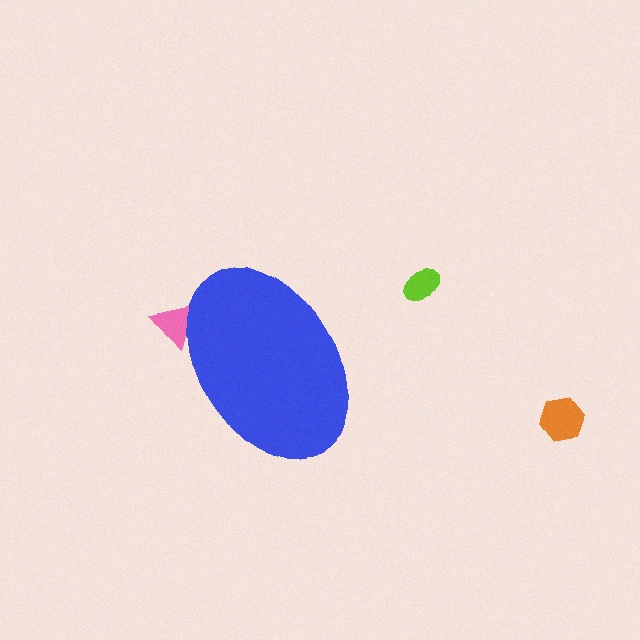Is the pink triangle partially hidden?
Yes, the pink triangle is partially hidden behind the blue ellipse.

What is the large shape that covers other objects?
A blue ellipse.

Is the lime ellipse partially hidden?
No, the lime ellipse is fully visible.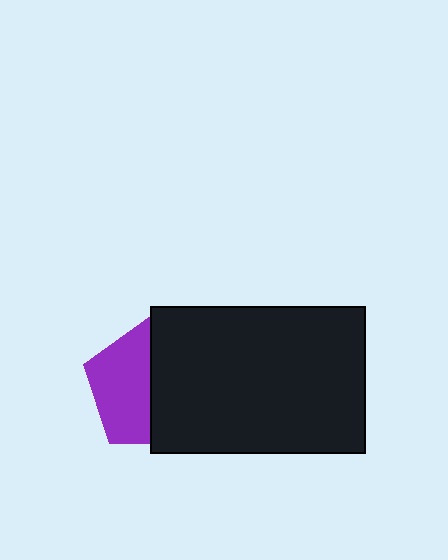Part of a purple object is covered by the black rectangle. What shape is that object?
It is a pentagon.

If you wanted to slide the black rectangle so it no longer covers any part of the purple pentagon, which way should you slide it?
Slide it right — that is the most direct way to separate the two shapes.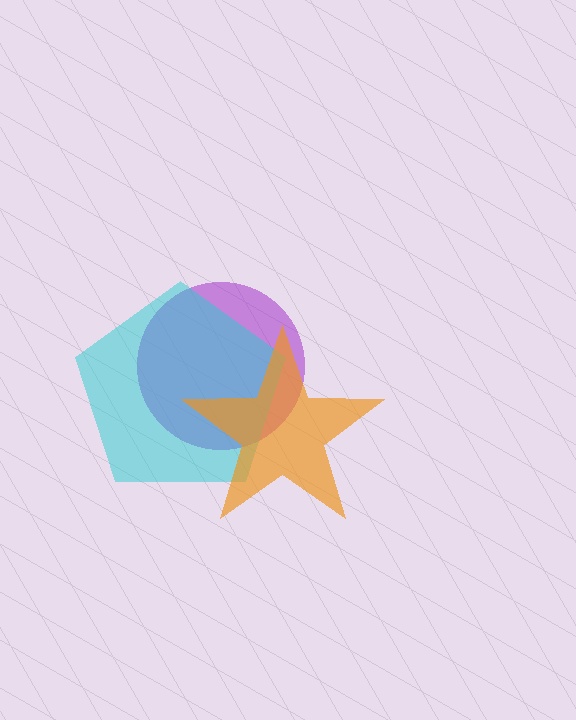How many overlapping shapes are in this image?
There are 3 overlapping shapes in the image.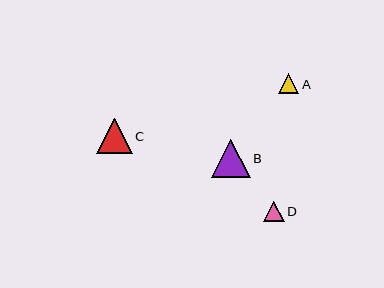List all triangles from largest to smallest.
From largest to smallest: B, C, D, A.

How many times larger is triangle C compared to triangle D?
Triangle C is approximately 1.8 times the size of triangle D.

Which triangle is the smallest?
Triangle A is the smallest with a size of approximately 20 pixels.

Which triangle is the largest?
Triangle B is the largest with a size of approximately 38 pixels.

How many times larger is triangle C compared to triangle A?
Triangle C is approximately 1.8 times the size of triangle A.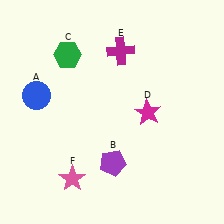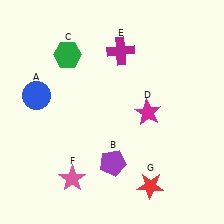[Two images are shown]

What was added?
A red star (G) was added in Image 2.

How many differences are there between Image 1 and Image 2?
There is 1 difference between the two images.